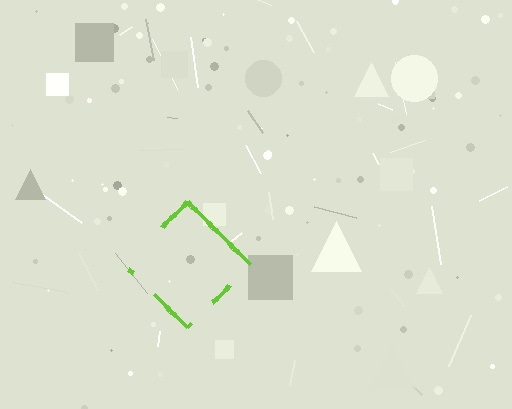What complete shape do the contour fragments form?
The contour fragments form a diamond.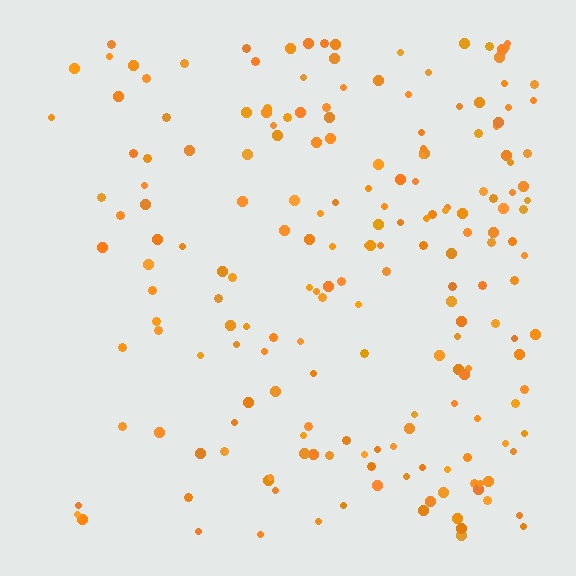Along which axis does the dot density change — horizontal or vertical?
Horizontal.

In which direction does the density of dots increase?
From left to right, with the right side densest.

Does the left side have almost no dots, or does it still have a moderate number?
Still a moderate number, just noticeably fewer than the right.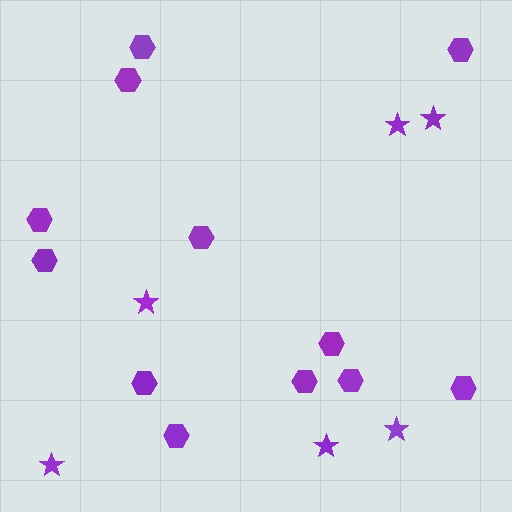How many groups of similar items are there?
There are 2 groups: one group of stars (6) and one group of hexagons (12).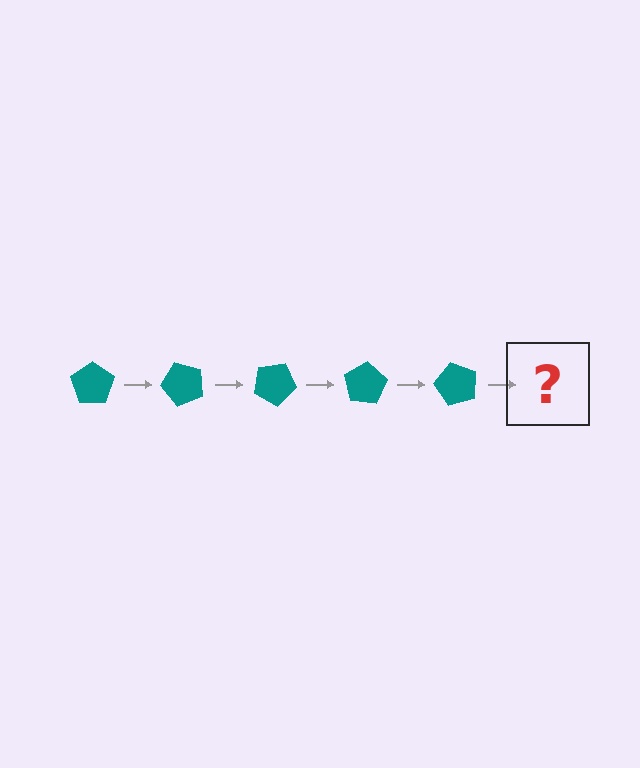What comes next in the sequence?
The next element should be a teal pentagon rotated 250 degrees.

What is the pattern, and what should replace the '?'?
The pattern is that the pentagon rotates 50 degrees each step. The '?' should be a teal pentagon rotated 250 degrees.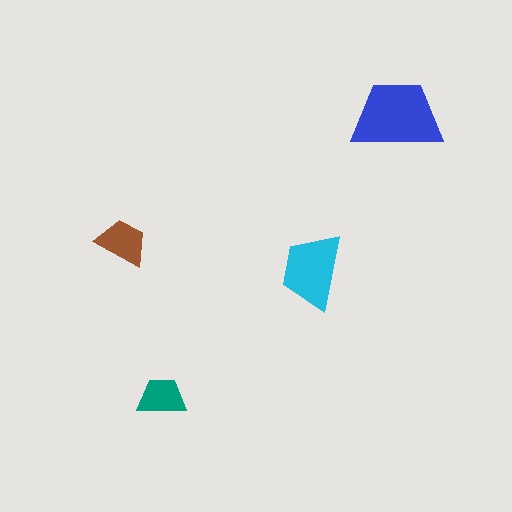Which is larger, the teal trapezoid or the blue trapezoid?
The blue one.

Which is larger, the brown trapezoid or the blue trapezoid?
The blue one.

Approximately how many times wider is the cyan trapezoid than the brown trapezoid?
About 1.5 times wider.